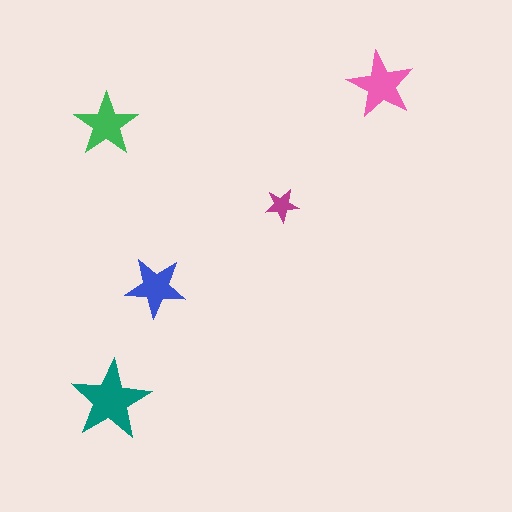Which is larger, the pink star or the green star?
The pink one.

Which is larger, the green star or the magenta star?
The green one.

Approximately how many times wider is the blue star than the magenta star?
About 2 times wider.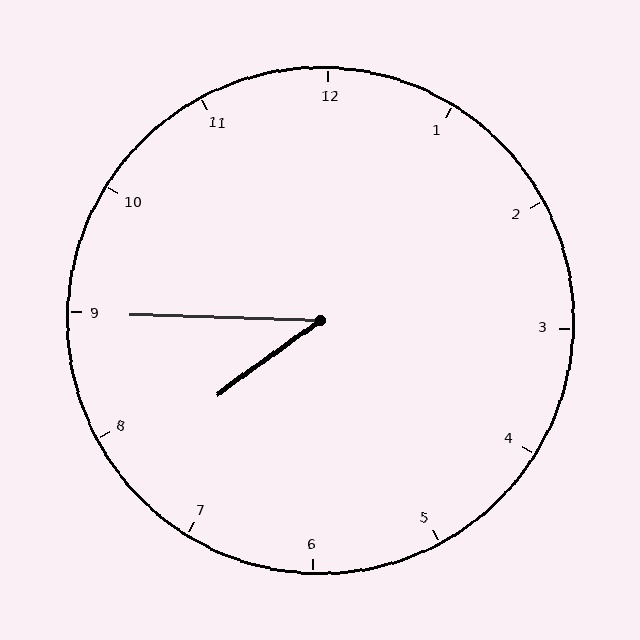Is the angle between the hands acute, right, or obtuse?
It is acute.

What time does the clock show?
7:45.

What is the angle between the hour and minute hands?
Approximately 38 degrees.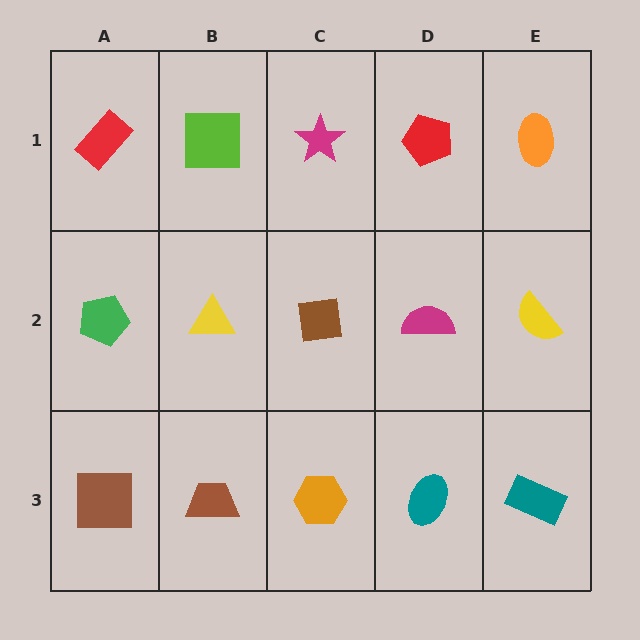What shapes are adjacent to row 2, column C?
A magenta star (row 1, column C), an orange hexagon (row 3, column C), a yellow triangle (row 2, column B), a magenta semicircle (row 2, column D).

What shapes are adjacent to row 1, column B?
A yellow triangle (row 2, column B), a red rectangle (row 1, column A), a magenta star (row 1, column C).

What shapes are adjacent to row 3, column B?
A yellow triangle (row 2, column B), a brown square (row 3, column A), an orange hexagon (row 3, column C).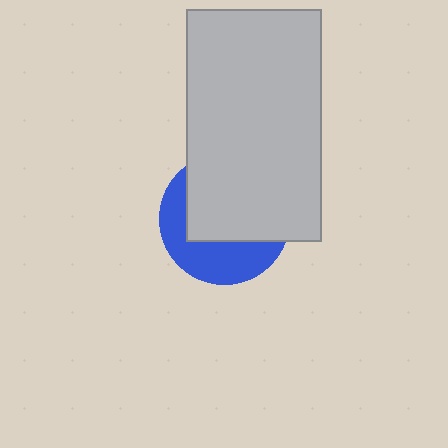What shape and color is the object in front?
The object in front is a light gray rectangle.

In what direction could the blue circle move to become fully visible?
The blue circle could move toward the lower-left. That would shift it out from behind the light gray rectangle entirely.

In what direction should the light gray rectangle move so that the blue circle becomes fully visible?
The light gray rectangle should move toward the upper-right. That is the shortest direction to clear the overlap and leave the blue circle fully visible.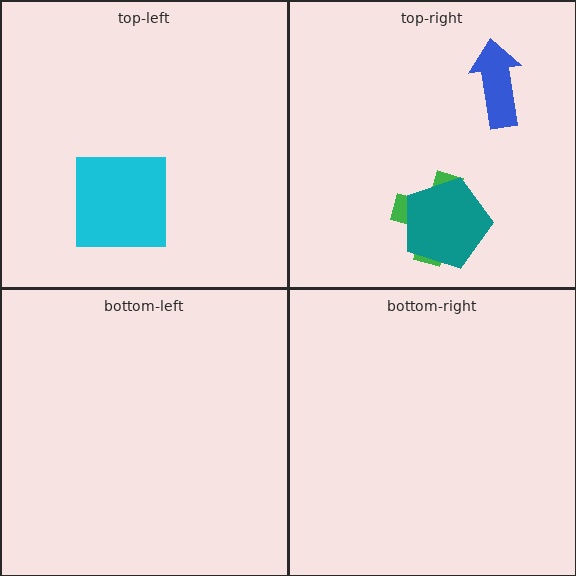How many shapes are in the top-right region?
3.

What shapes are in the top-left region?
The cyan square.